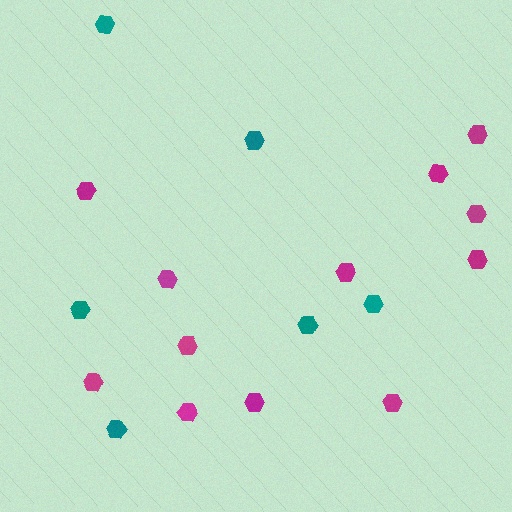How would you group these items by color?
There are 2 groups: one group of magenta hexagons (12) and one group of teal hexagons (6).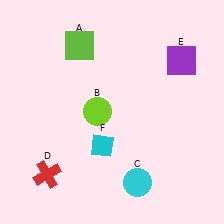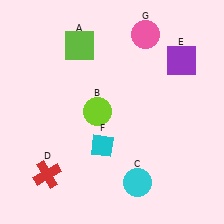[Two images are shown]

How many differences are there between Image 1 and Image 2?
There is 1 difference between the two images.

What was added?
A pink circle (G) was added in Image 2.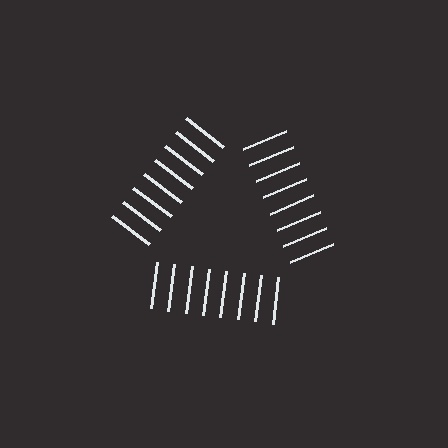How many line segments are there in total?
24 — 8 along each of the 3 edges.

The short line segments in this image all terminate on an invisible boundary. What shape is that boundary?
An illusory triangle — the line segments terminate on its edges but no continuous stroke is drawn.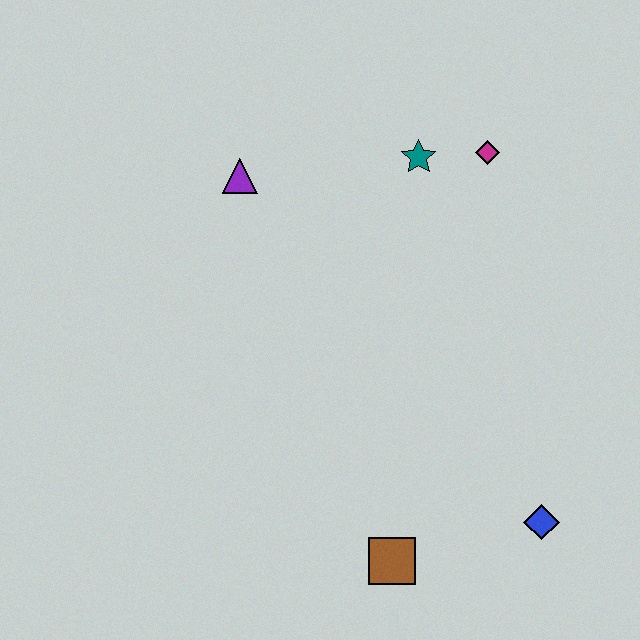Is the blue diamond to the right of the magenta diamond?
Yes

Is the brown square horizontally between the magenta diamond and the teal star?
No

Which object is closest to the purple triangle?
The teal star is closest to the purple triangle.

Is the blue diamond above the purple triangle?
No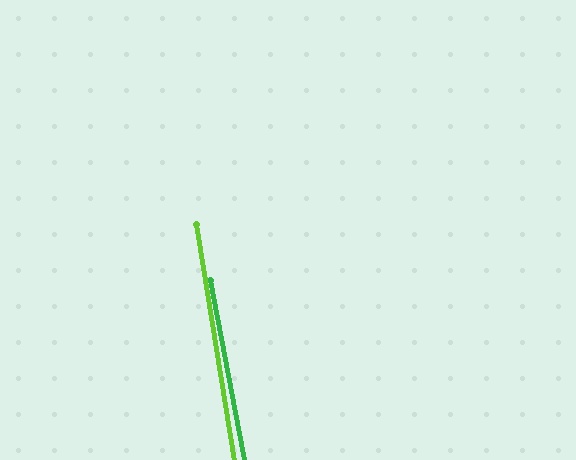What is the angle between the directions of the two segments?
Approximately 2 degrees.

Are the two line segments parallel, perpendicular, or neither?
Parallel — their directions differ by only 1.7°.